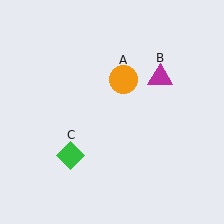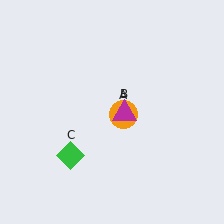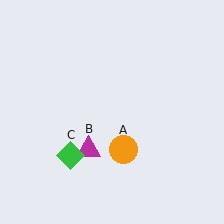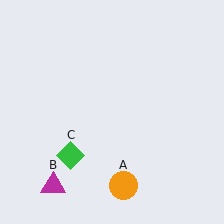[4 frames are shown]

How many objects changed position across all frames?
2 objects changed position: orange circle (object A), magenta triangle (object B).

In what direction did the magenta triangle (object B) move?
The magenta triangle (object B) moved down and to the left.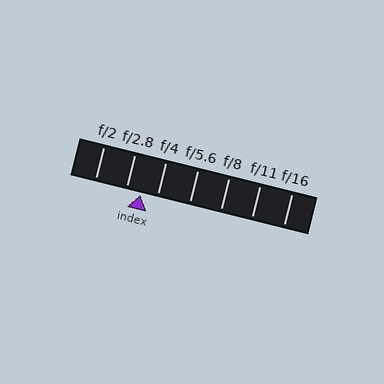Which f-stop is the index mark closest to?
The index mark is closest to f/2.8.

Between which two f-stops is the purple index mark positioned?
The index mark is between f/2.8 and f/4.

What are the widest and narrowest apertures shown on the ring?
The widest aperture shown is f/2 and the narrowest is f/16.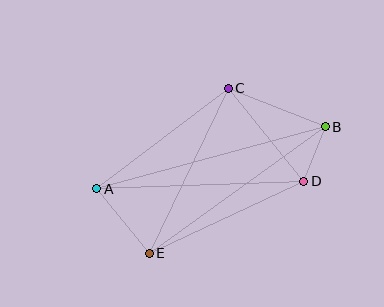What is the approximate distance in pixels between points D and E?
The distance between D and E is approximately 171 pixels.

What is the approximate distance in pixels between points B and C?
The distance between B and C is approximately 104 pixels.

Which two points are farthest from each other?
Points A and B are farthest from each other.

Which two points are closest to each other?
Points B and D are closest to each other.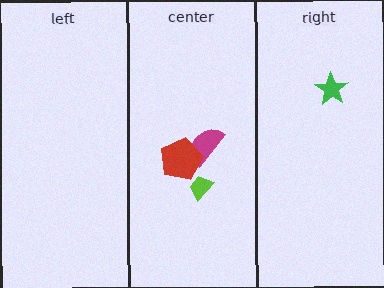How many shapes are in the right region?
1.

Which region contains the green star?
The right region.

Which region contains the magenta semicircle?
The center region.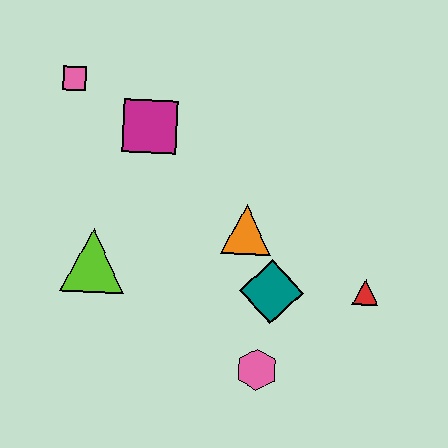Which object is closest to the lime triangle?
The magenta square is closest to the lime triangle.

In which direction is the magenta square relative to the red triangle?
The magenta square is to the left of the red triangle.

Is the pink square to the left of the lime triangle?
Yes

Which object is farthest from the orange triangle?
The pink square is farthest from the orange triangle.